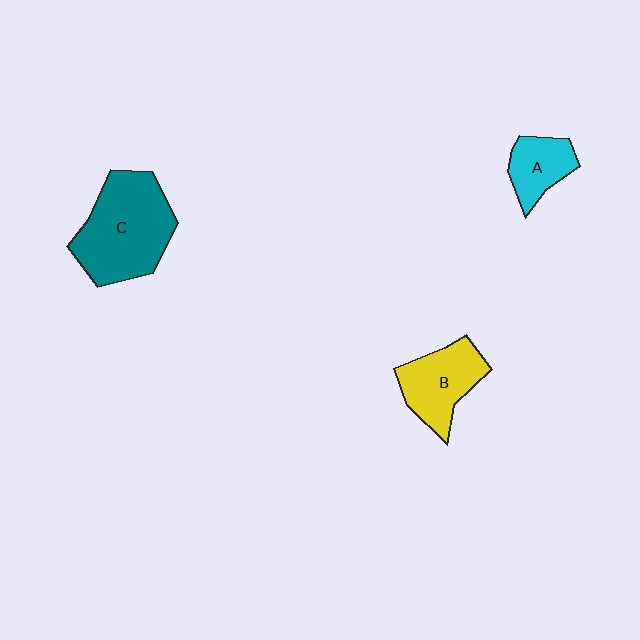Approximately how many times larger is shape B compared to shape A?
Approximately 1.5 times.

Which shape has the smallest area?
Shape A (cyan).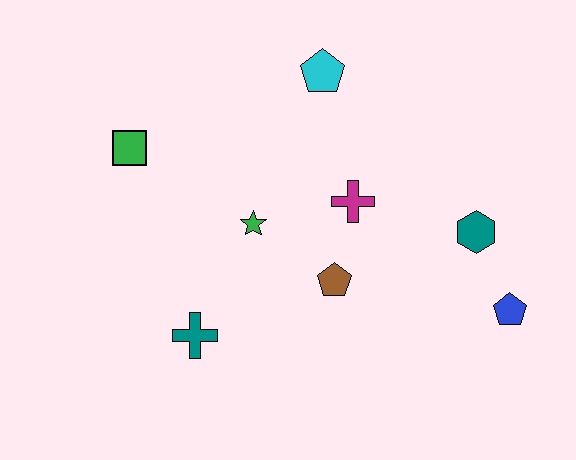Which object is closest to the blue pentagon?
The teal hexagon is closest to the blue pentagon.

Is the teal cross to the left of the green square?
No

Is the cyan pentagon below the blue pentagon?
No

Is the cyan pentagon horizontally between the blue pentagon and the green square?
Yes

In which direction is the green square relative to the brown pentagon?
The green square is to the left of the brown pentagon.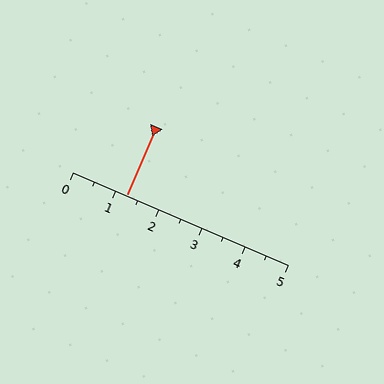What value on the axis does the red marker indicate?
The marker indicates approximately 1.2.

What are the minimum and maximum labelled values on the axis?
The axis runs from 0 to 5.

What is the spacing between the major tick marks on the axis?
The major ticks are spaced 1 apart.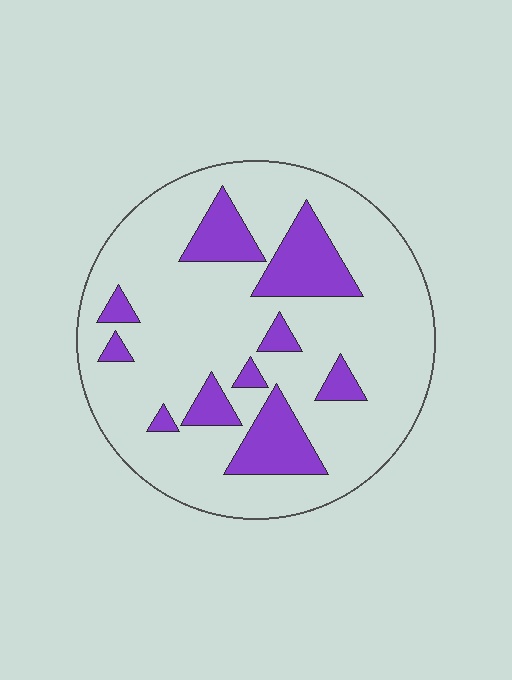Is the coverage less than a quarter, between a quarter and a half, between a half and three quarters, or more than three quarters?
Less than a quarter.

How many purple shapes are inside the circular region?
10.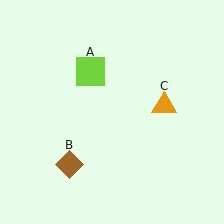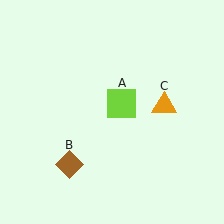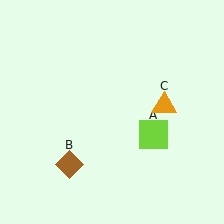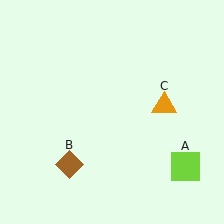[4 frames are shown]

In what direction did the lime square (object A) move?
The lime square (object A) moved down and to the right.